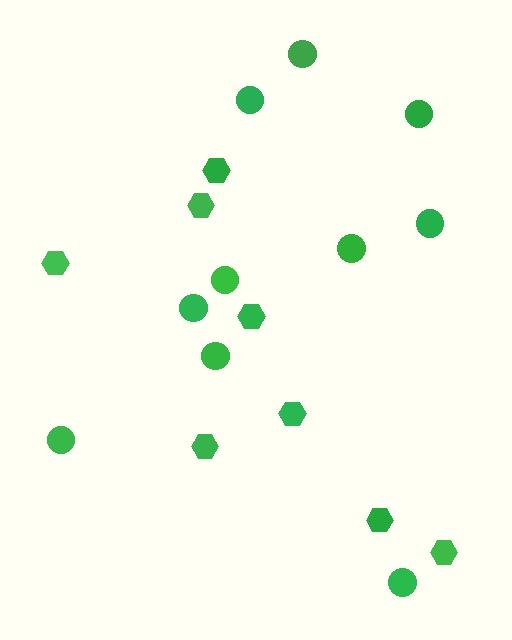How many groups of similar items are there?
There are 2 groups: one group of hexagons (8) and one group of circles (10).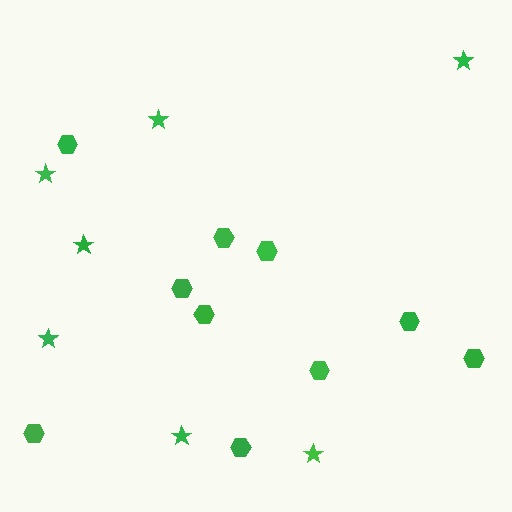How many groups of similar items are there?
There are 2 groups: one group of hexagons (10) and one group of stars (7).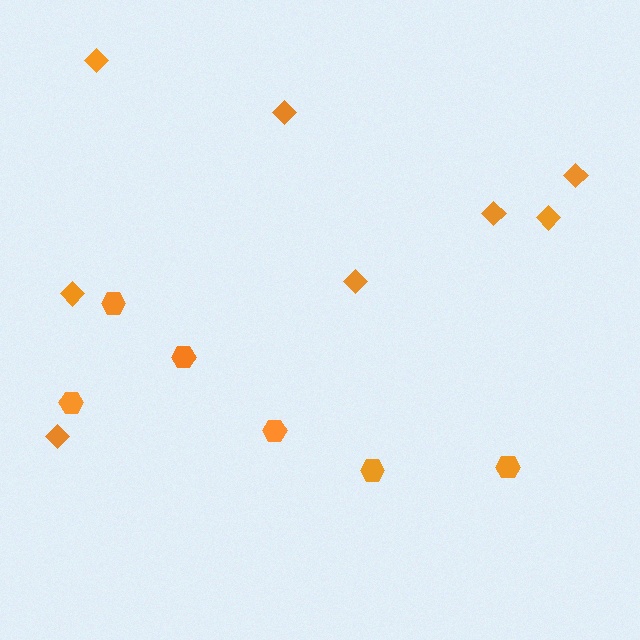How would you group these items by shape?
There are 2 groups: one group of diamonds (8) and one group of hexagons (6).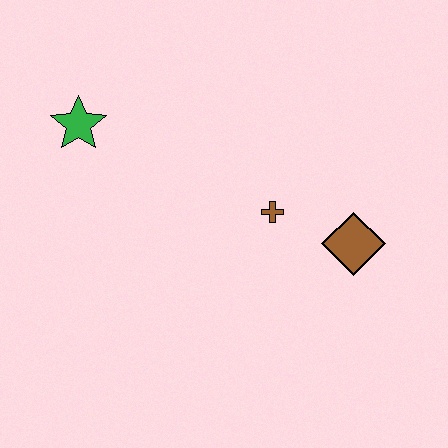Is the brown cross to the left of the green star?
No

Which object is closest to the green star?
The brown cross is closest to the green star.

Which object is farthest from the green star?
The brown diamond is farthest from the green star.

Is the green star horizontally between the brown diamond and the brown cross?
No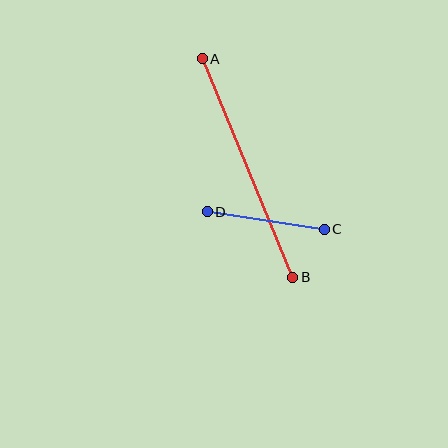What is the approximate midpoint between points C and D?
The midpoint is at approximately (266, 221) pixels.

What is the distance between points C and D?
The distance is approximately 118 pixels.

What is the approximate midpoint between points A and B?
The midpoint is at approximately (248, 168) pixels.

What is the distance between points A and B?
The distance is approximately 236 pixels.